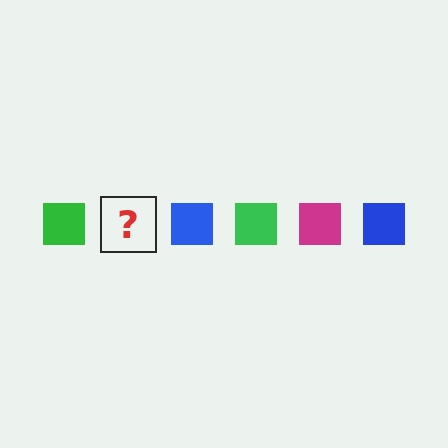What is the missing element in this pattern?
The missing element is a magenta square.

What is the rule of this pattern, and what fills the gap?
The rule is that the pattern cycles through green, magenta, blue squares. The gap should be filled with a magenta square.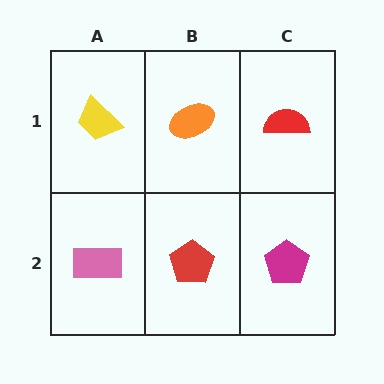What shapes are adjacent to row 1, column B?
A red pentagon (row 2, column B), a yellow trapezoid (row 1, column A), a red semicircle (row 1, column C).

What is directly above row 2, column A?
A yellow trapezoid.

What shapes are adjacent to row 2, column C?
A red semicircle (row 1, column C), a red pentagon (row 2, column B).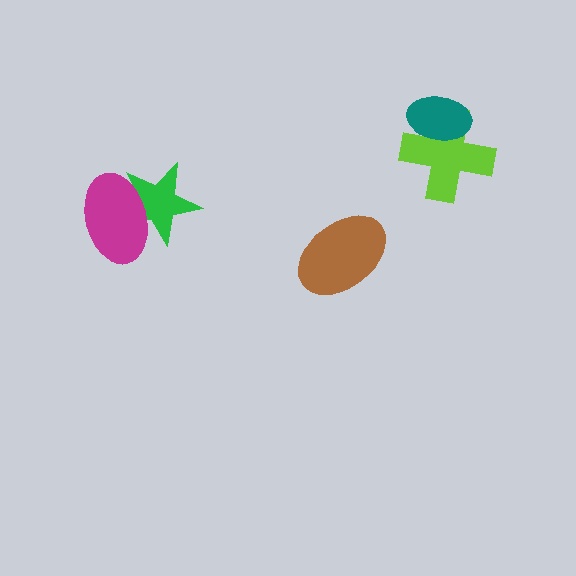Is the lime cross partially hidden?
Yes, it is partially covered by another shape.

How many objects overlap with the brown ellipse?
0 objects overlap with the brown ellipse.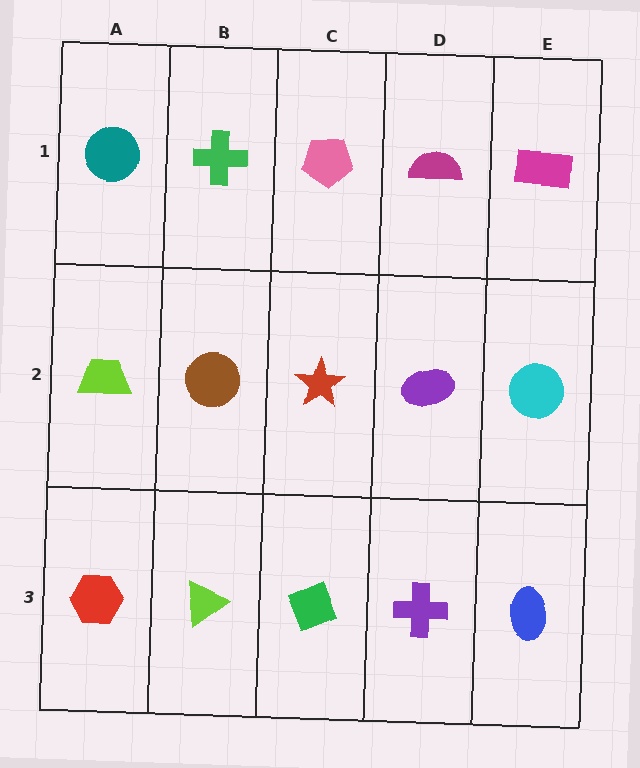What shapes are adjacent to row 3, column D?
A purple ellipse (row 2, column D), a green diamond (row 3, column C), a blue ellipse (row 3, column E).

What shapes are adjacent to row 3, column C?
A red star (row 2, column C), a lime triangle (row 3, column B), a purple cross (row 3, column D).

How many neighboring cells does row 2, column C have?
4.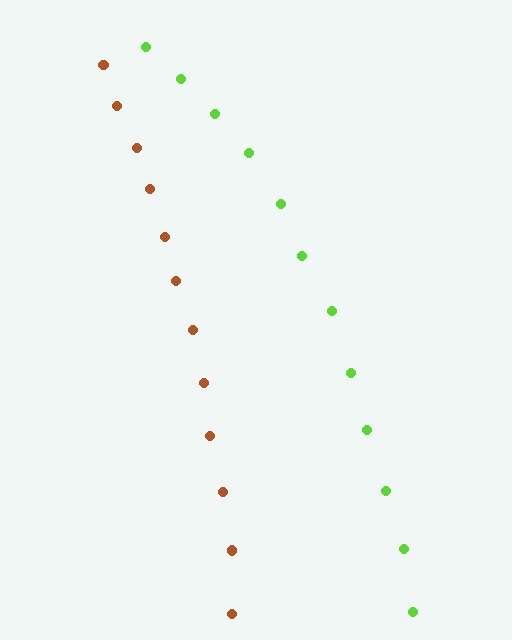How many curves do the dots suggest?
There are 2 distinct paths.